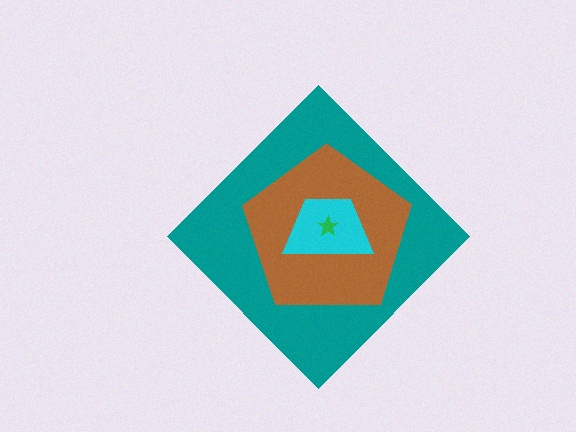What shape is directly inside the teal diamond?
The brown pentagon.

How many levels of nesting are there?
4.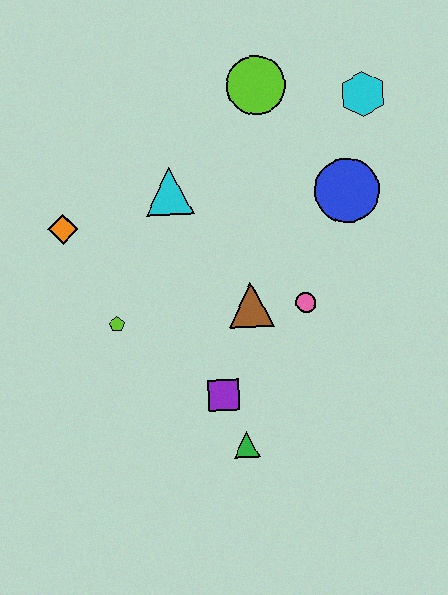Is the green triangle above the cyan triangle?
No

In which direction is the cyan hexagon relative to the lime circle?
The cyan hexagon is to the right of the lime circle.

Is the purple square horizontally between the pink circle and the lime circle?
No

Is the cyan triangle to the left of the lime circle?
Yes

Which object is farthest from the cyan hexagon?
The green triangle is farthest from the cyan hexagon.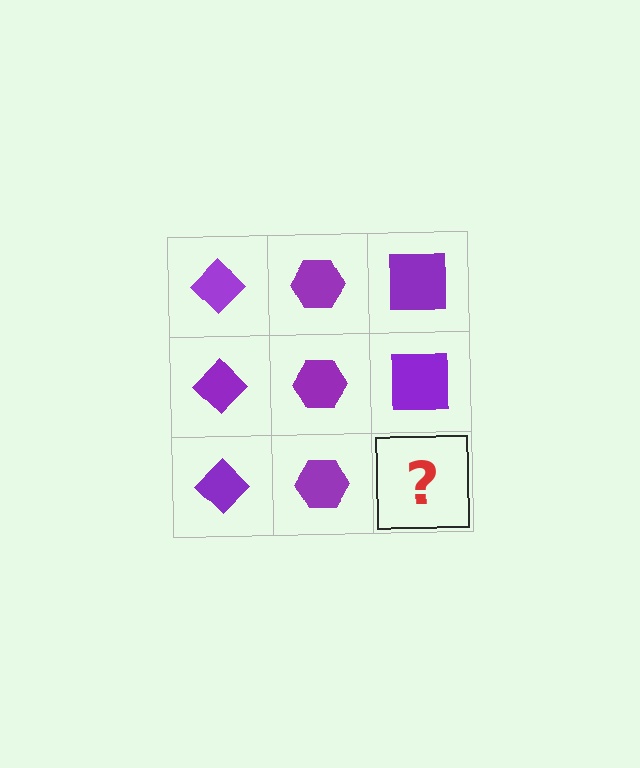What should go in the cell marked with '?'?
The missing cell should contain a purple square.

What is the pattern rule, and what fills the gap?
The rule is that each column has a consistent shape. The gap should be filled with a purple square.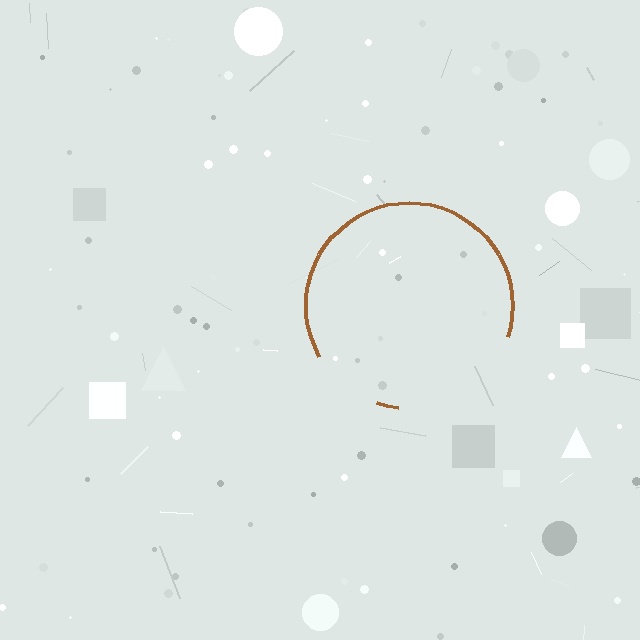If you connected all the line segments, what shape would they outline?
They would outline a circle.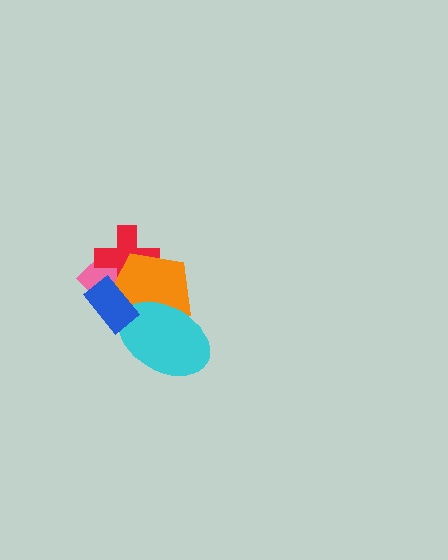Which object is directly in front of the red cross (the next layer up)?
The orange pentagon is directly in front of the red cross.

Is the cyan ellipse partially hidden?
Yes, it is partially covered by another shape.